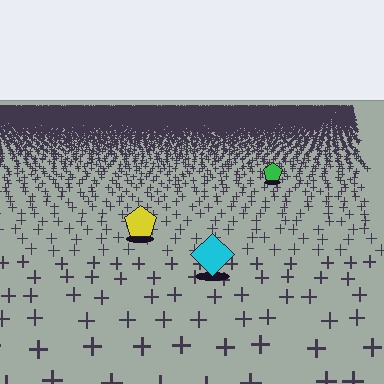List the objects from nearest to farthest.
From nearest to farthest: the cyan diamond, the yellow pentagon, the green pentagon.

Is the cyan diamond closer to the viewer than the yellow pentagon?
Yes. The cyan diamond is closer — you can tell from the texture gradient: the ground texture is coarser near it.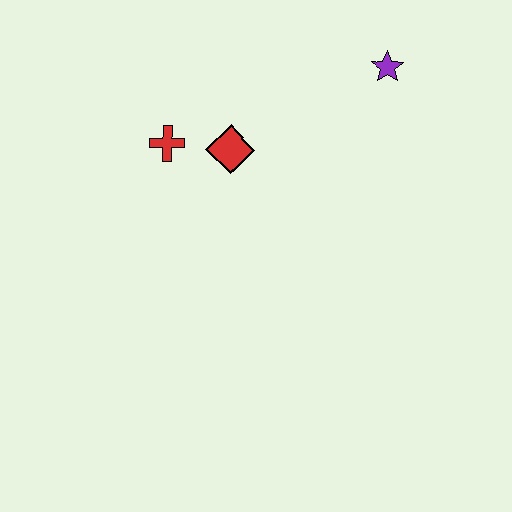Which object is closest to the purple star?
The red diamond is closest to the purple star.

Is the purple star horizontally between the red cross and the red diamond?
No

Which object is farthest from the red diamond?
The purple star is farthest from the red diamond.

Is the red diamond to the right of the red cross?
Yes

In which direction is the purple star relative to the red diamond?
The purple star is to the right of the red diamond.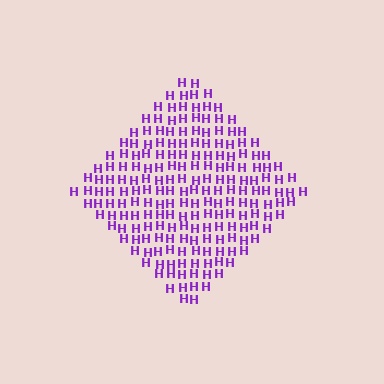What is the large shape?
The large shape is a diamond.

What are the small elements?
The small elements are letter H's.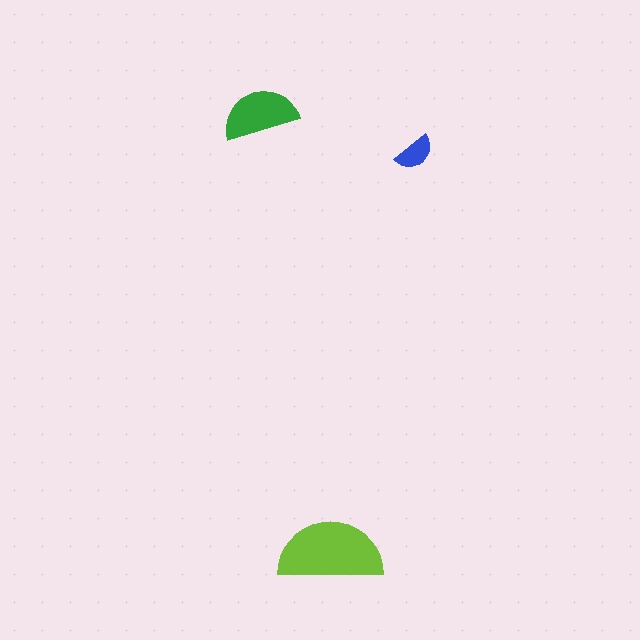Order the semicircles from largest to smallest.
the lime one, the green one, the blue one.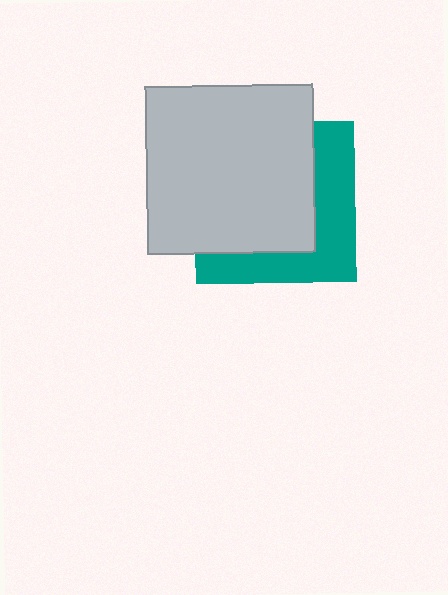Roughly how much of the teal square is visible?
A small part of it is visible (roughly 39%).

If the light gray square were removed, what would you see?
You would see the complete teal square.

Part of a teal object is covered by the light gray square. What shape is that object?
It is a square.